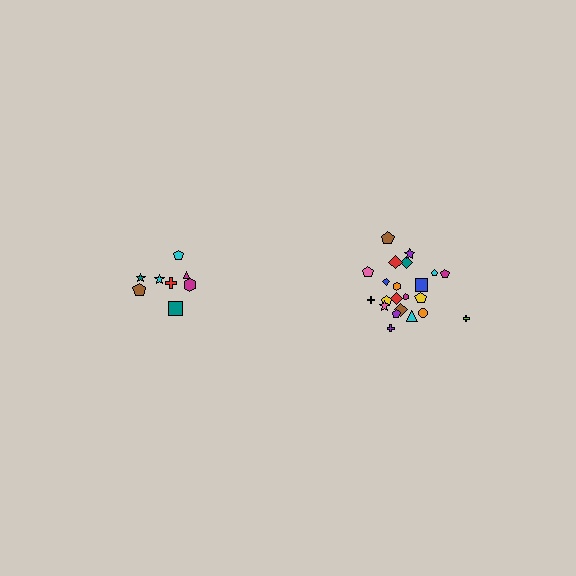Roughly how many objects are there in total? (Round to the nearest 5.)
Roughly 30 objects in total.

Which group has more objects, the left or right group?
The right group.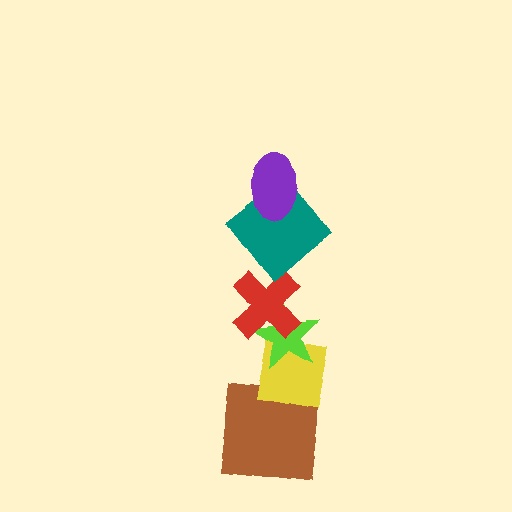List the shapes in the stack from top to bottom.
From top to bottom: the purple ellipse, the teal diamond, the red cross, the lime star, the yellow square, the brown square.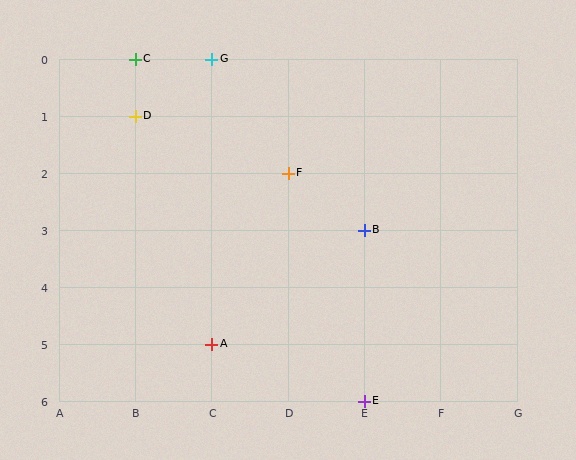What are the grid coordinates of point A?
Point A is at grid coordinates (C, 5).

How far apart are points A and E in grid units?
Points A and E are 2 columns and 1 row apart (about 2.2 grid units diagonally).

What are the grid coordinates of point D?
Point D is at grid coordinates (B, 1).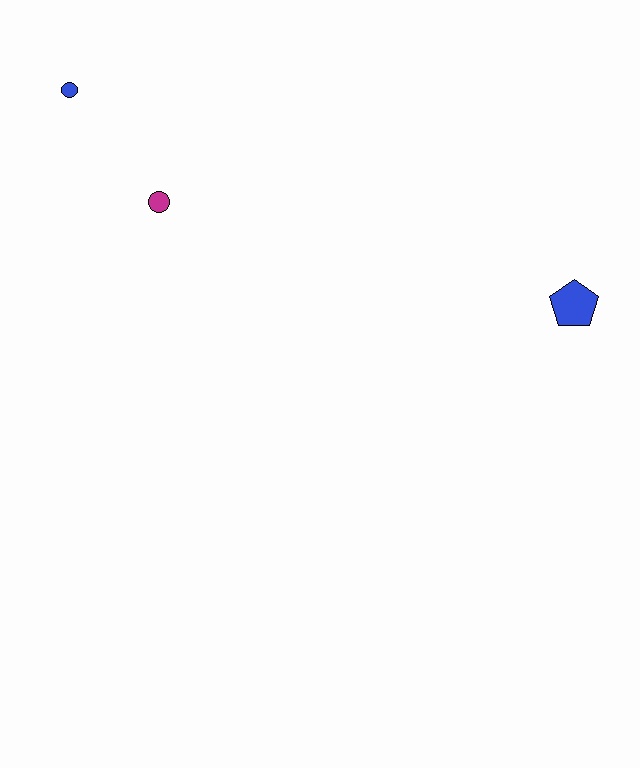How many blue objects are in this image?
There are 2 blue objects.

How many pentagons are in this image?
There is 1 pentagon.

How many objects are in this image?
There are 3 objects.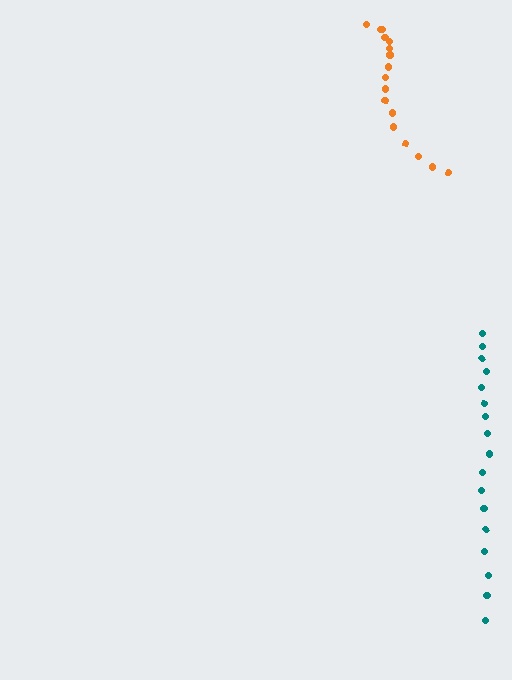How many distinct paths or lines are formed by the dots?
There are 2 distinct paths.